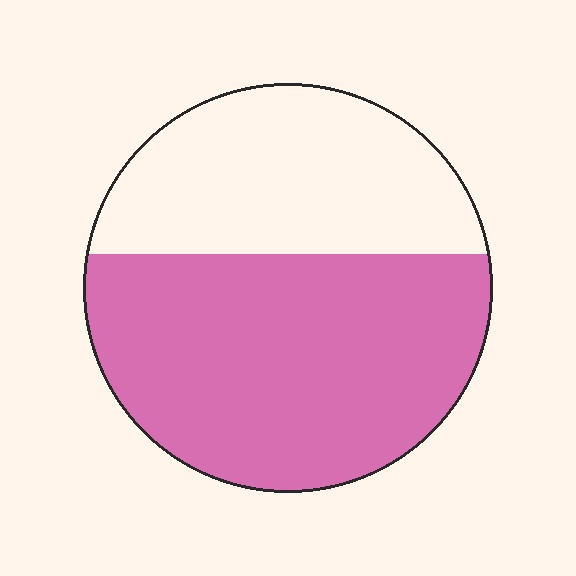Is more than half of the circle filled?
Yes.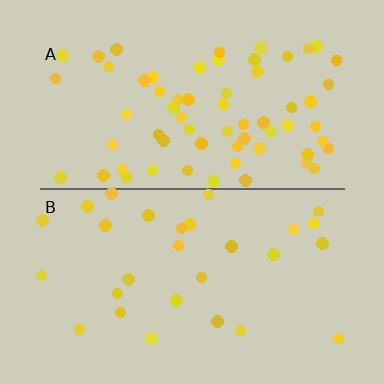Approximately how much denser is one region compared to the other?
Approximately 2.3× — region A over region B.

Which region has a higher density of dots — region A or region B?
A (the top).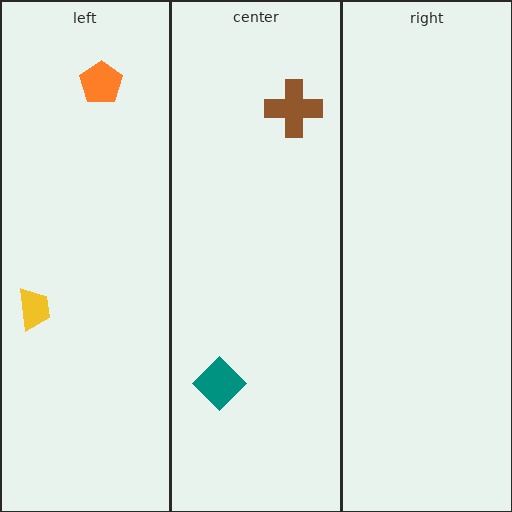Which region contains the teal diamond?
The center region.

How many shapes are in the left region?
2.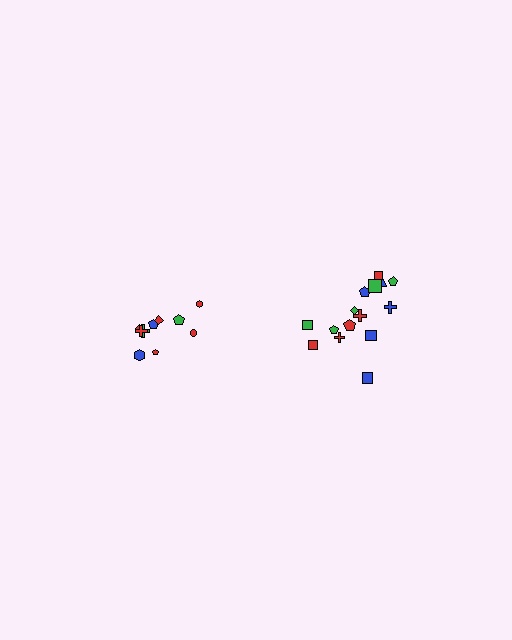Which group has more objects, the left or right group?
The right group.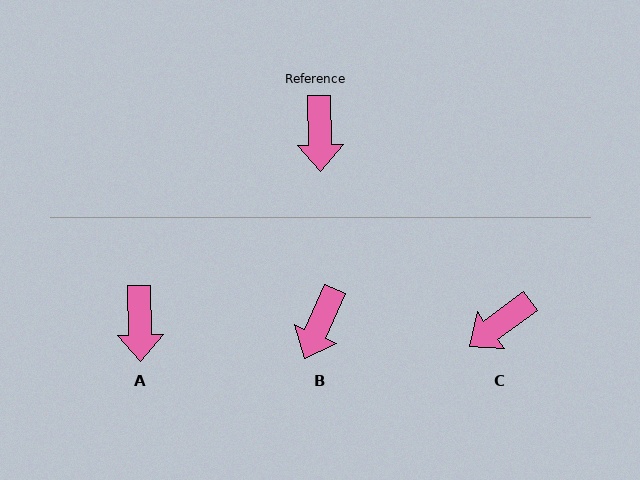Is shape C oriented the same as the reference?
No, it is off by about 55 degrees.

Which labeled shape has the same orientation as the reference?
A.